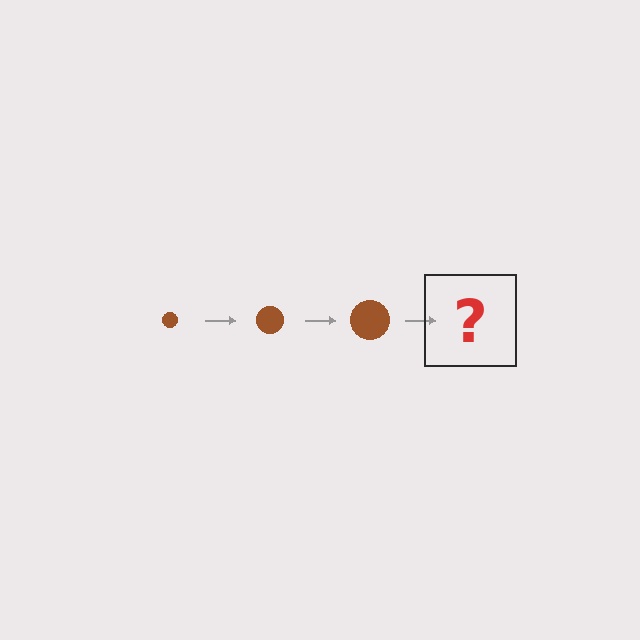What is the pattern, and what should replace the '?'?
The pattern is that the circle gets progressively larger each step. The '?' should be a brown circle, larger than the previous one.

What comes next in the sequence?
The next element should be a brown circle, larger than the previous one.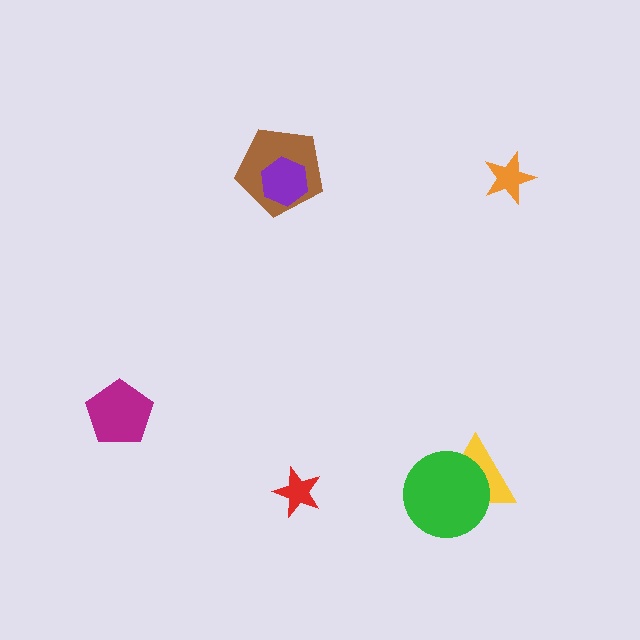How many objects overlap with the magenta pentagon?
0 objects overlap with the magenta pentagon.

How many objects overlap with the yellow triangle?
1 object overlaps with the yellow triangle.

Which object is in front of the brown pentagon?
The purple hexagon is in front of the brown pentagon.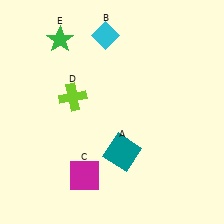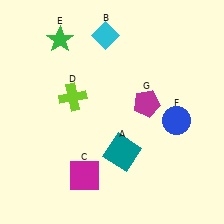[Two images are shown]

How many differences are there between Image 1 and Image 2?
There are 2 differences between the two images.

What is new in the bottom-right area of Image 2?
A blue circle (F) was added in the bottom-right area of Image 2.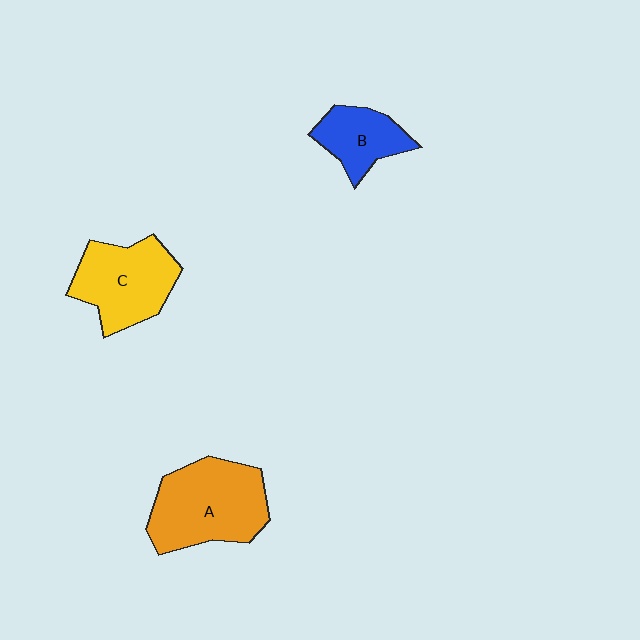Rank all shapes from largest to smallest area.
From largest to smallest: A (orange), C (yellow), B (blue).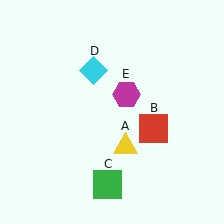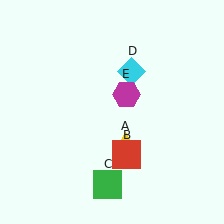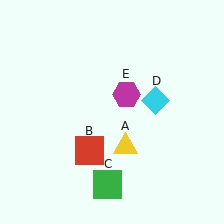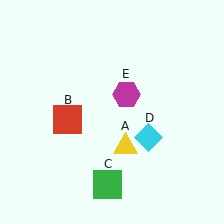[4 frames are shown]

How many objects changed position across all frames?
2 objects changed position: red square (object B), cyan diamond (object D).